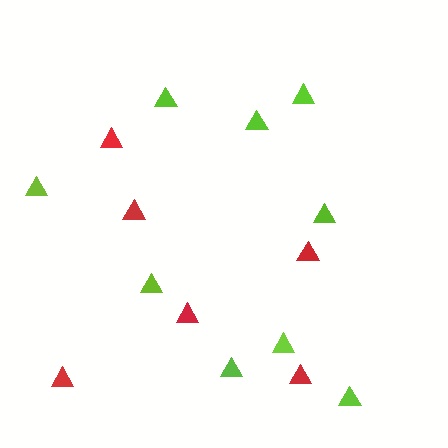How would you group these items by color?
There are 2 groups: one group of red triangles (6) and one group of lime triangles (9).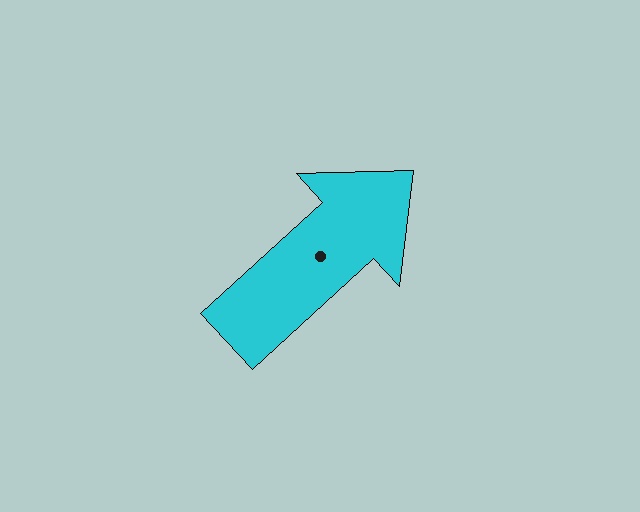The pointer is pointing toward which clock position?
Roughly 2 o'clock.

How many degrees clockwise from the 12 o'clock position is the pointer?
Approximately 48 degrees.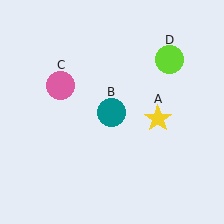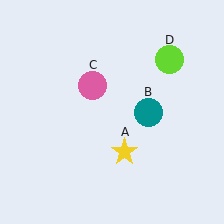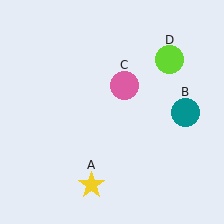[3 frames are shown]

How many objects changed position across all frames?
3 objects changed position: yellow star (object A), teal circle (object B), pink circle (object C).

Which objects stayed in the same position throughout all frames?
Lime circle (object D) remained stationary.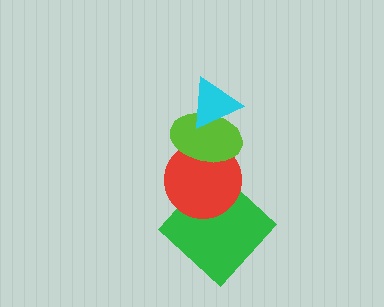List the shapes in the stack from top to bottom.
From top to bottom: the cyan triangle, the lime ellipse, the red circle, the green diamond.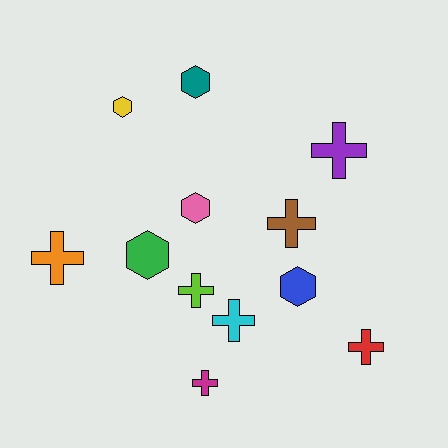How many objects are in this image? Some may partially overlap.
There are 12 objects.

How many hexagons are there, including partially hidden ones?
There are 5 hexagons.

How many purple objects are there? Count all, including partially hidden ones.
There is 1 purple object.